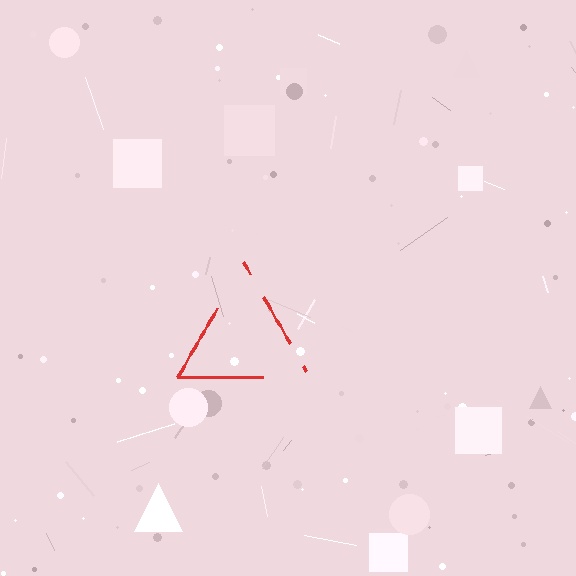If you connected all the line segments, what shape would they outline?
They would outline a triangle.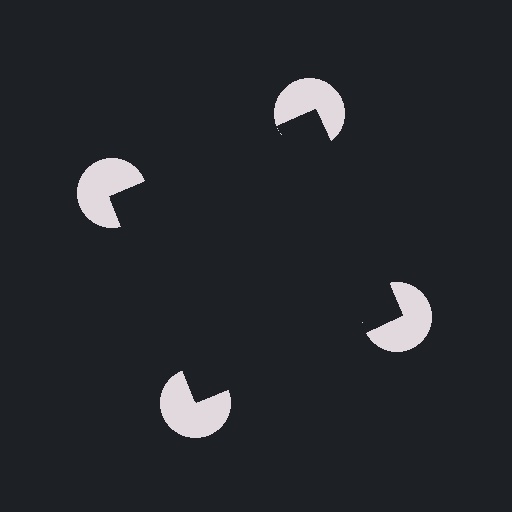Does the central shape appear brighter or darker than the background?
It typically appears slightly darker than the background, even though no actual brightness change is drawn.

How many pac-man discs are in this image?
There are 4 — one at each vertex of the illusory square.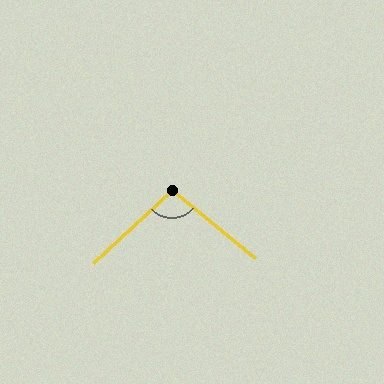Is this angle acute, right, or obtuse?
It is obtuse.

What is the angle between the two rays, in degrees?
Approximately 97 degrees.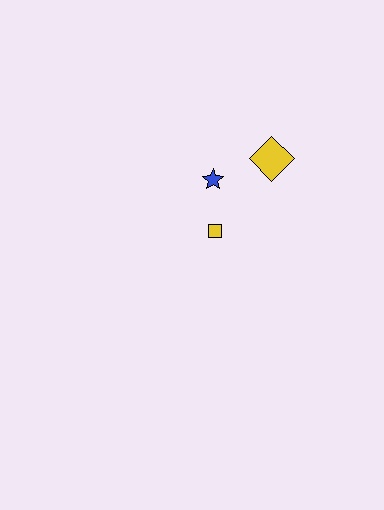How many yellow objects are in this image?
There are 2 yellow objects.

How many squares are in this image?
There is 1 square.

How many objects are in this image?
There are 3 objects.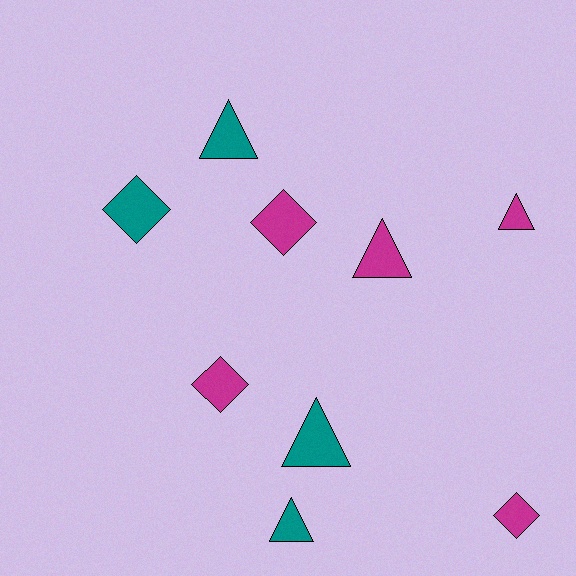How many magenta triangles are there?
There are 2 magenta triangles.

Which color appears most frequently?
Magenta, with 5 objects.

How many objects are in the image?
There are 9 objects.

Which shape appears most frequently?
Triangle, with 5 objects.